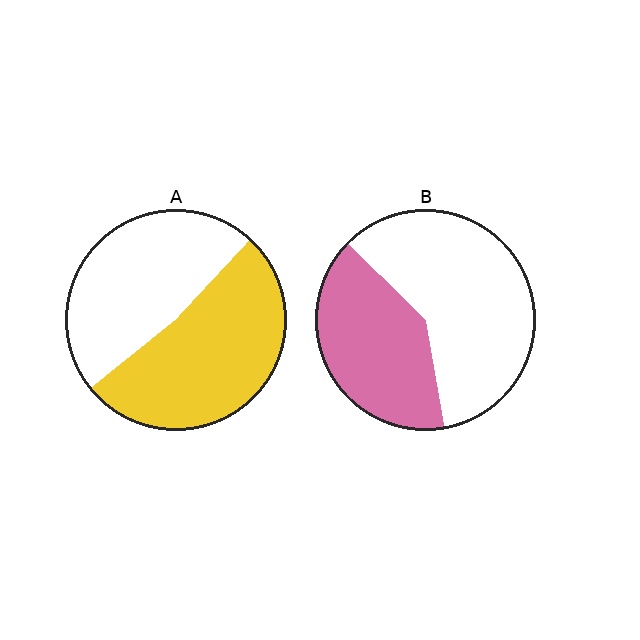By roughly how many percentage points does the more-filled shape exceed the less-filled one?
By roughly 10 percentage points (A over B).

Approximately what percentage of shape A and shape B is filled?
A is approximately 55% and B is approximately 40%.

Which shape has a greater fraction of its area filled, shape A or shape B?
Shape A.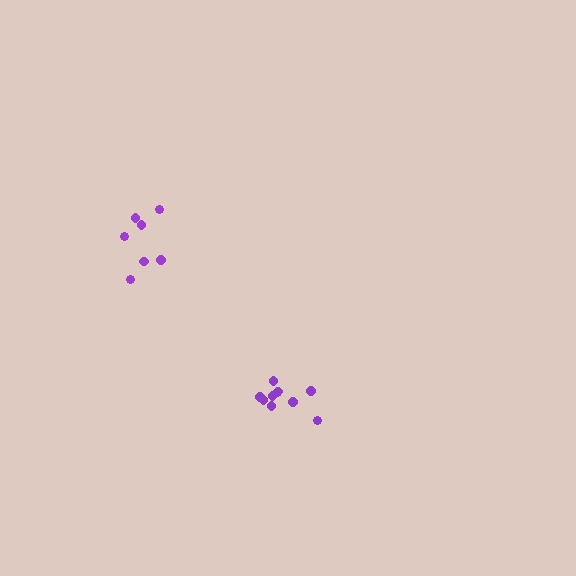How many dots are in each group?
Group 1: 10 dots, Group 2: 7 dots (17 total).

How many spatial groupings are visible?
There are 2 spatial groupings.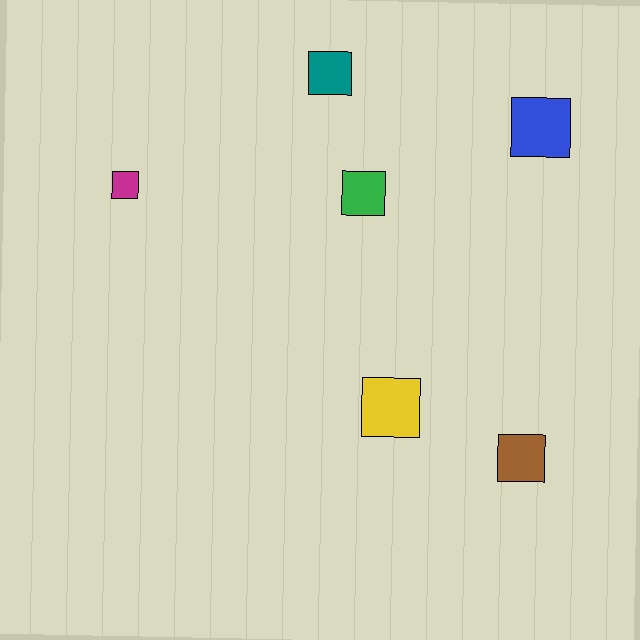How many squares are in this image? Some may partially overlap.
There are 6 squares.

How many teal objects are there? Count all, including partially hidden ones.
There is 1 teal object.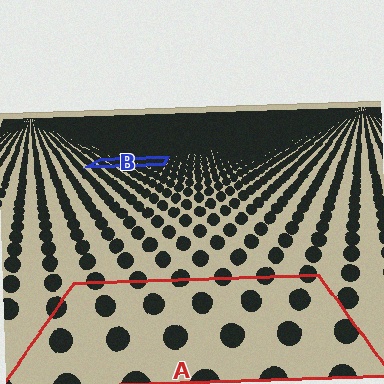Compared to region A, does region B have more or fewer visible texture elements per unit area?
Region B has more texture elements per unit area — they are packed more densely because it is farther away.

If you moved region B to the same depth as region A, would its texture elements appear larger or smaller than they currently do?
They would appear larger. At a closer depth, the same texture elements are projected at a bigger on-screen size.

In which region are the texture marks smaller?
The texture marks are smaller in region B, because it is farther away.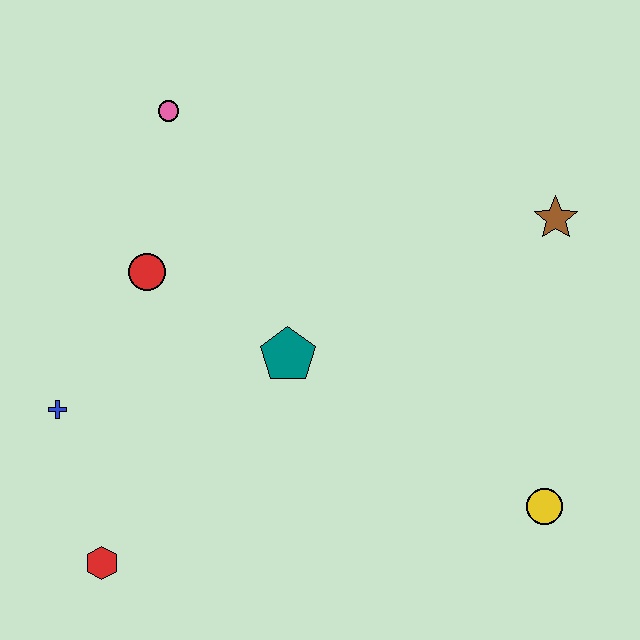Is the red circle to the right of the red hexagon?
Yes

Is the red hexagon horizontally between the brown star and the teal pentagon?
No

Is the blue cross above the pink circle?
No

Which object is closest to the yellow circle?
The brown star is closest to the yellow circle.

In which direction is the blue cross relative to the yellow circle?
The blue cross is to the left of the yellow circle.